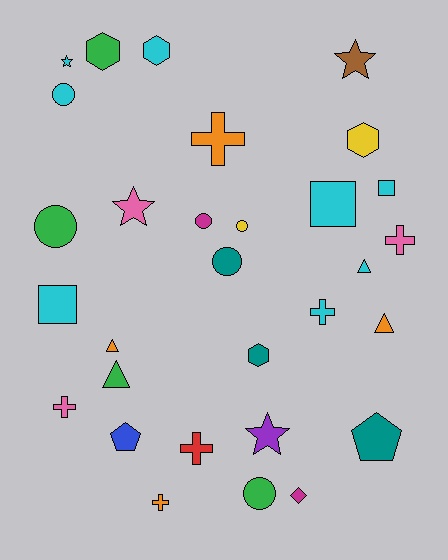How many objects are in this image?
There are 30 objects.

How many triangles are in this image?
There are 4 triangles.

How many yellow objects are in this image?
There are 2 yellow objects.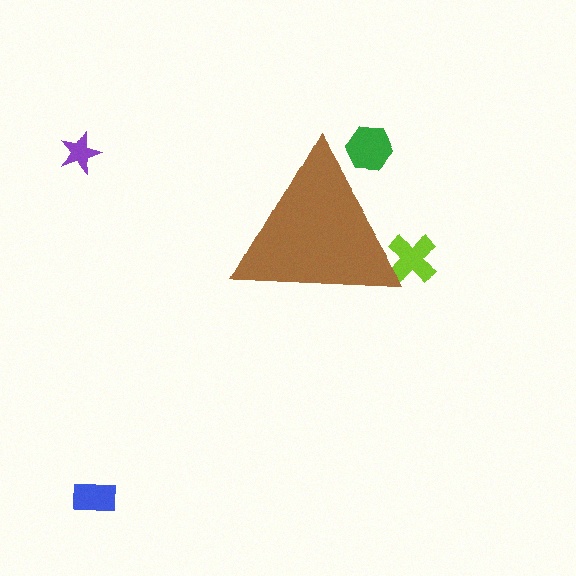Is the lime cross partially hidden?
Yes, the lime cross is partially hidden behind the brown triangle.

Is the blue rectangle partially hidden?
No, the blue rectangle is fully visible.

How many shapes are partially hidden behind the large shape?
2 shapes are partially hidden.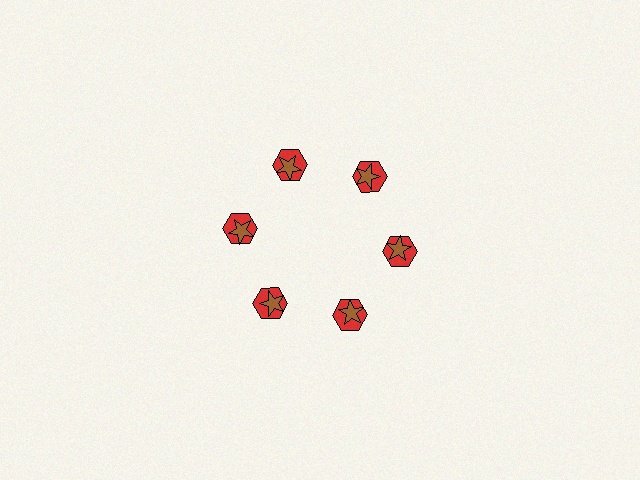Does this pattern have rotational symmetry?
Yes, this pattern has 6-fold rotational symmetry. It looks the same after rotating 60 degrees around the center.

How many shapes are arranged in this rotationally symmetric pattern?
There are 12 shapes, arranged in 6 groups of 2.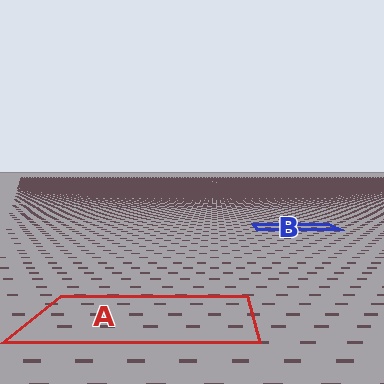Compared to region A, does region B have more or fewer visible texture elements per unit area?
Region B has more texture elements per unit area — they are packed more densely because it is farther away.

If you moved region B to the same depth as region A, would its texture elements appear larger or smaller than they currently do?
They would appear larger. At a closer depth, the same texture elements are projected at a bigger on-screen size.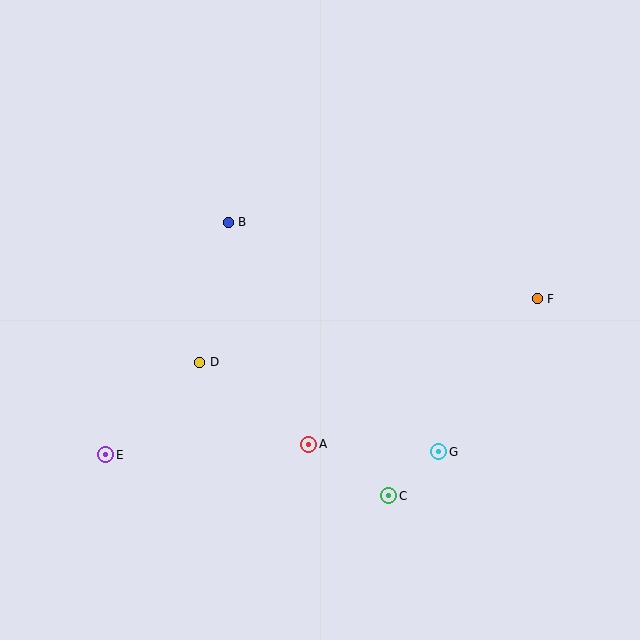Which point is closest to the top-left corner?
Point B is closest to the top-left corner.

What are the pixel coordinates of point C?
Point C is at (389, 496).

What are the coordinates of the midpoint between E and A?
The midpoint between E and A is at (207, 450).